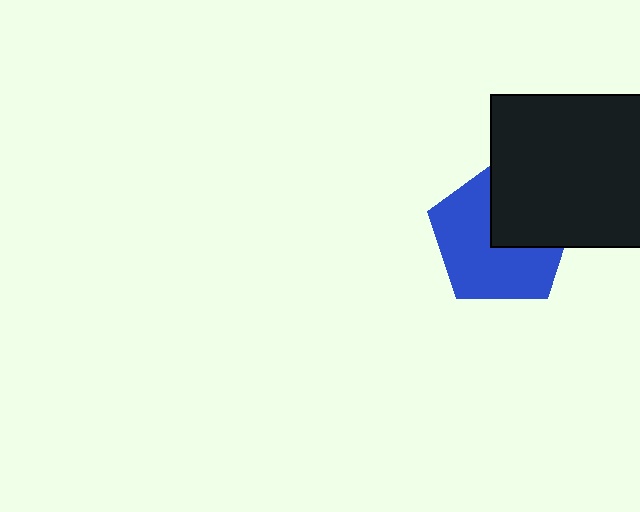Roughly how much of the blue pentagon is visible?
About half of it is visible (roughly 62%).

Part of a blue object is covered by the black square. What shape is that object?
It is a pentagon.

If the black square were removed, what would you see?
You would see the complete blue pentagon.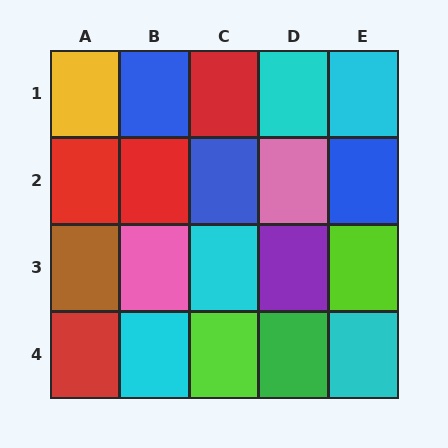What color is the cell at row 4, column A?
Red.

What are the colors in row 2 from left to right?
Red, red, blue, pink, blue.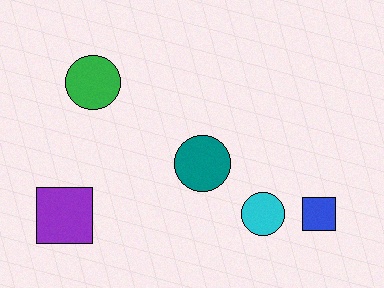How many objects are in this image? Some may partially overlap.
There are 5 objects.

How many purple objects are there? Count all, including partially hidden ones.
There is 1 purple object.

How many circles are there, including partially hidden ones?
There are 3 circles.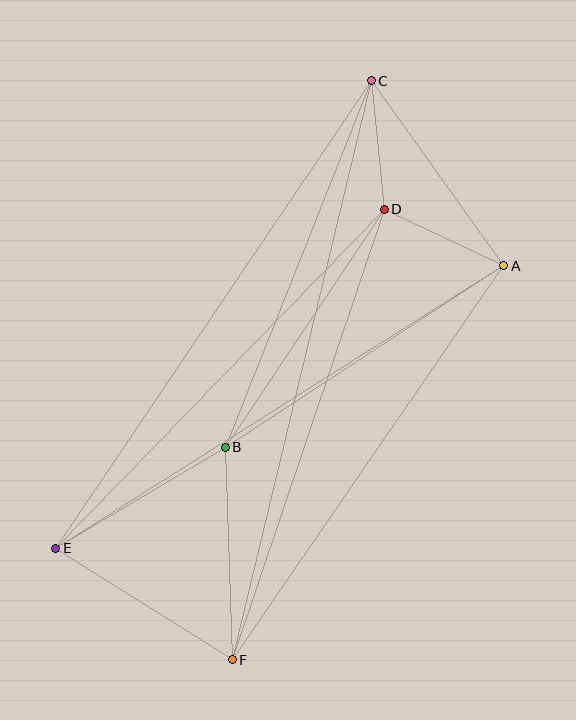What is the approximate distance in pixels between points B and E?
The distance between B and E is approximately 197 pixels.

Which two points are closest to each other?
Points C and D are closest to each other.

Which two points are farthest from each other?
Points C and F are farthest from each other.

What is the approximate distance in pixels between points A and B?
The distance between A and B is approximately 332 pixels.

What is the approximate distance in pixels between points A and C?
The distance between A and C is approximately 227 pixels.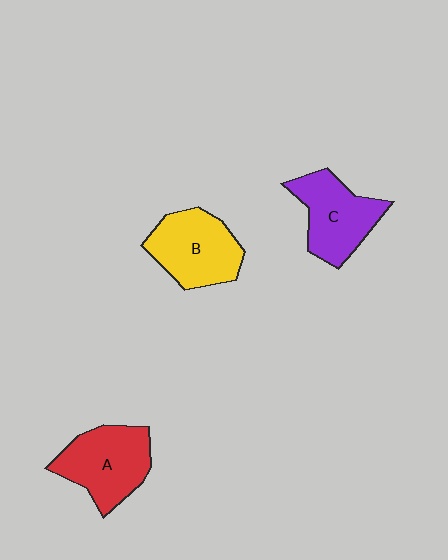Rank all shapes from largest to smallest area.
From largest to smallest: A (red), B (yellow), C (purple).